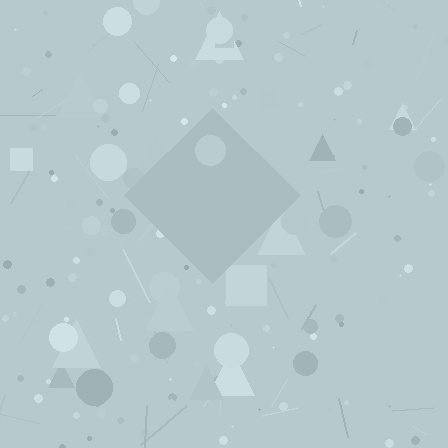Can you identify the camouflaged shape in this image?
The camouflaged shape is a diamond.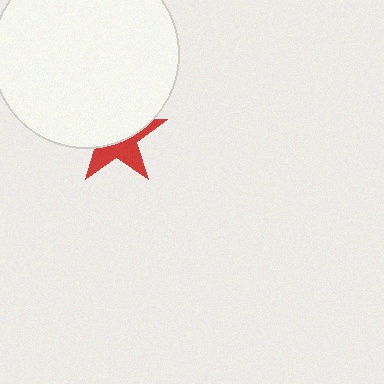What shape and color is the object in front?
The object in front is a white circle.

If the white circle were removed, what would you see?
You would see the complete red star.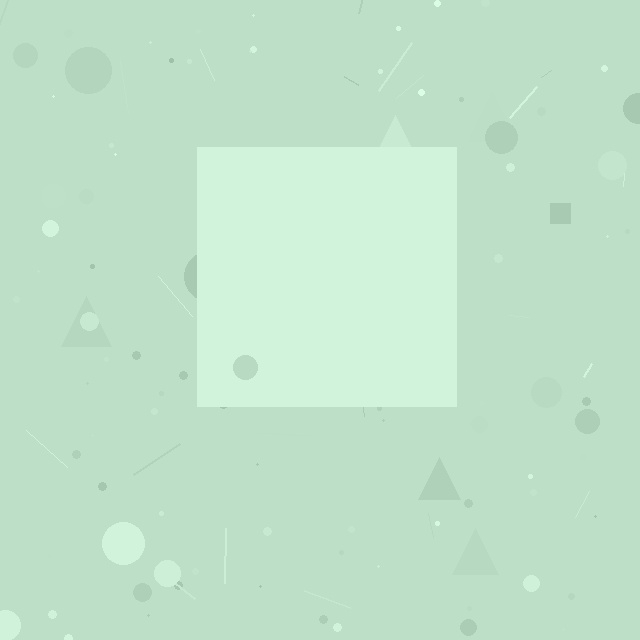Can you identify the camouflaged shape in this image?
The camouflaged shape is a square.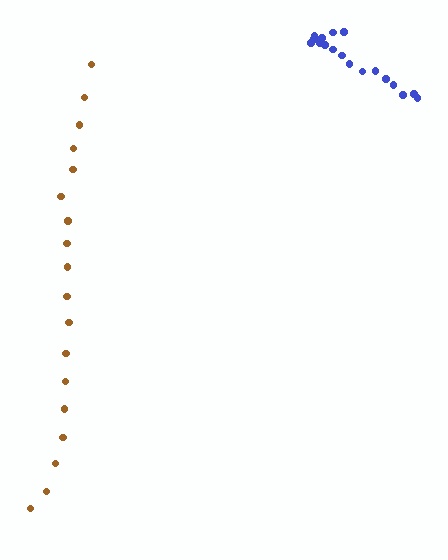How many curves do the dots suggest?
There are 2 distinct paths.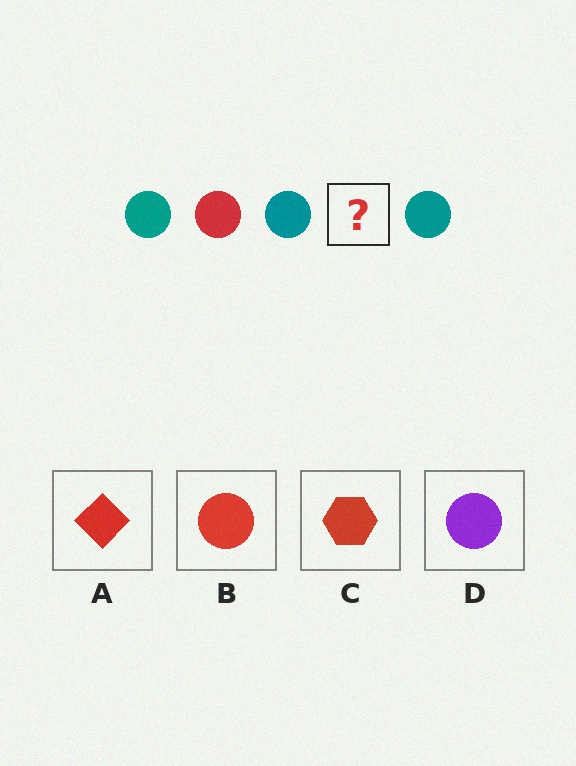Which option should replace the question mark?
Option B.